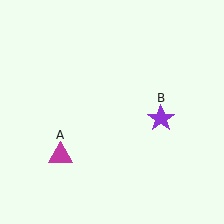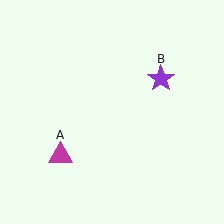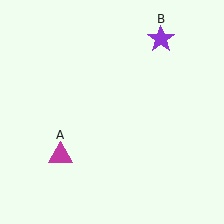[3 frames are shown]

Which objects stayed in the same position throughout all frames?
Magenta triangle (object A) remained stationary.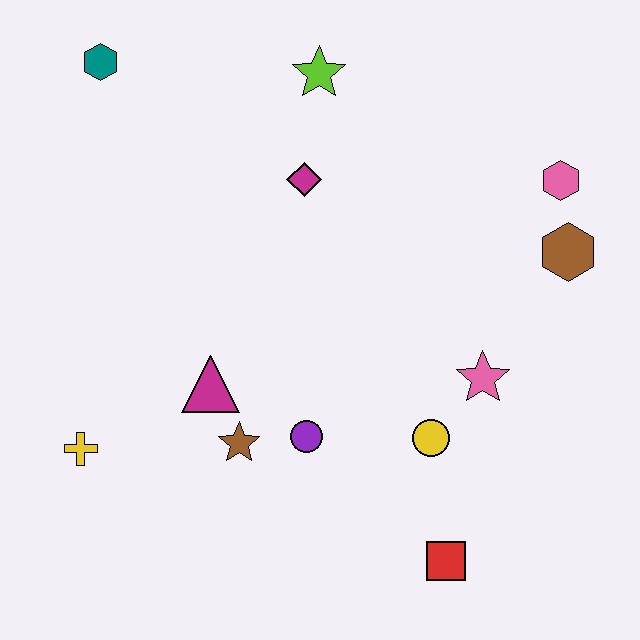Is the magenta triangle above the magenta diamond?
No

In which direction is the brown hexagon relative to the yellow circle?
The brown hexagon is above the yellow circle.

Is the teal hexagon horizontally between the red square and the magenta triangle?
No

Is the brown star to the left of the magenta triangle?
No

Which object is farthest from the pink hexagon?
The yellow cross is farthest from the pink hexagon.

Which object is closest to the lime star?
The magenta diamond is closest to the lime star.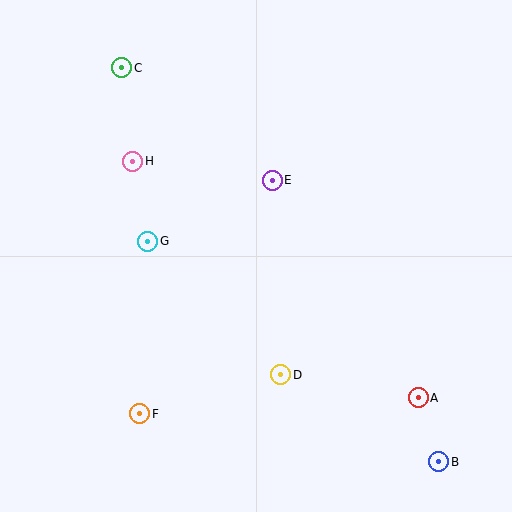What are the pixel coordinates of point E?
Point E is at (272, 180).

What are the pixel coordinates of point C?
Point C is at (122, 68).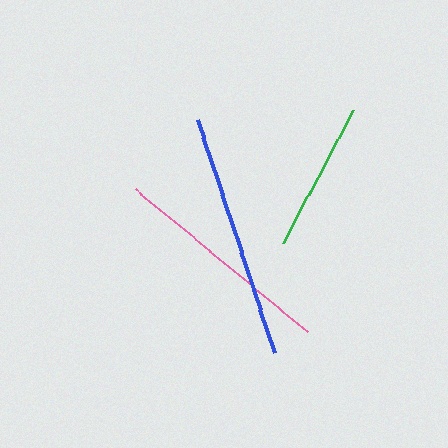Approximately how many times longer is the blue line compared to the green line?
The blue line is approximately 1.6 times the length of the green line.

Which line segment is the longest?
The blue line is the longest at approximately 246 pixels.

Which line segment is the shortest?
The green line is the shortest at approximately 151 pixels.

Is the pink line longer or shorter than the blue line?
The blue line is longer than the pink line.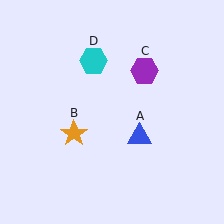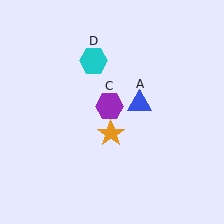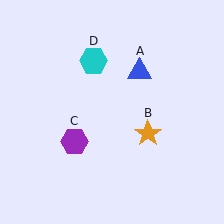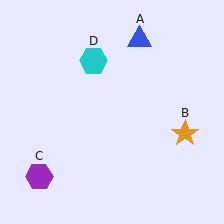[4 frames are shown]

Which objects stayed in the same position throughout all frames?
Cyan hexagon (object D) remained stationary.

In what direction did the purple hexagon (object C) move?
The purple hexagon (object C) moved down and to the left.